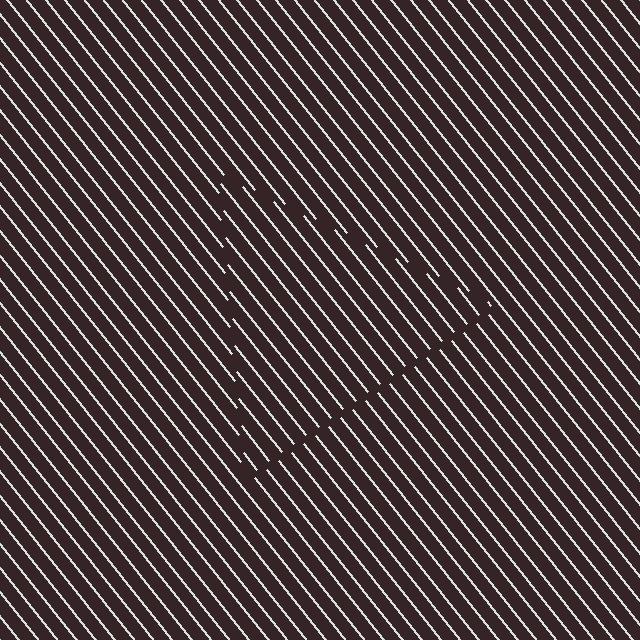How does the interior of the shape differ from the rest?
The interior of the shape contains the same grating, shifted by half a period — the contour is defined by the phase discontinuity where line-ends from the inner and outer gratings abut.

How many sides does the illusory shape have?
3 sides — the line-ends trace a triangle.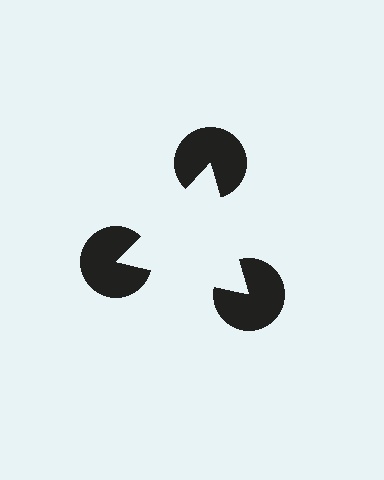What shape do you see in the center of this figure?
An illusory triangle — its edges are inferred from the aligned wedge cuts in the pac-man discs, not physically drawn.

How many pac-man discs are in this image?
There are 3 — one at each vertex of the illusory triangle.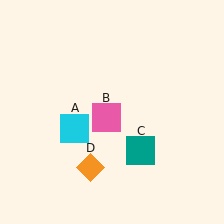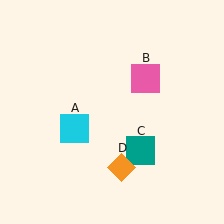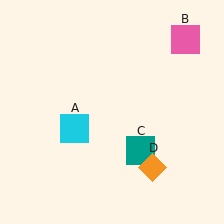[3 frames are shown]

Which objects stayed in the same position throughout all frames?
Cyan square (object A) and teal square (object C) remained stationary.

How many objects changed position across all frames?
2 objects changed position: pink square (object B), orange diamond (object D).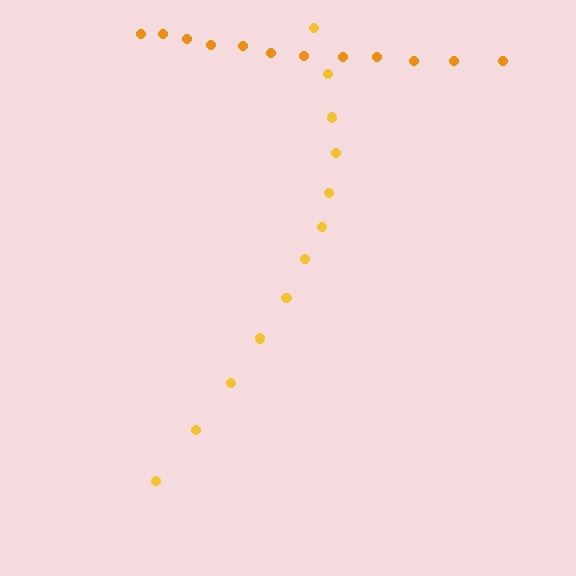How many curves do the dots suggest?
There are 2 distinct paths.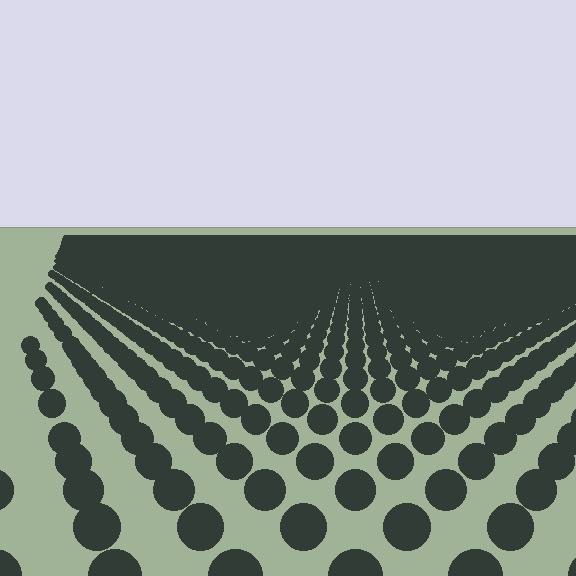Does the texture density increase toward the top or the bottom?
Density increases toward the top.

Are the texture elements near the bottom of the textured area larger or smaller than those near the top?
Larger. Near the bottom, elements are closer to the viewer and appear at a bigger on-screen size.